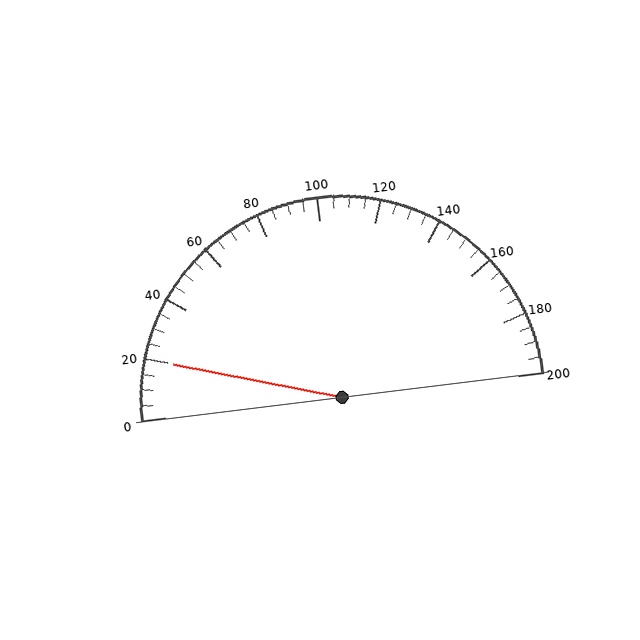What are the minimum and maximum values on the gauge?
The gauge ranges from 0 to 200.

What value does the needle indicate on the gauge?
The needle indicates approximately 20.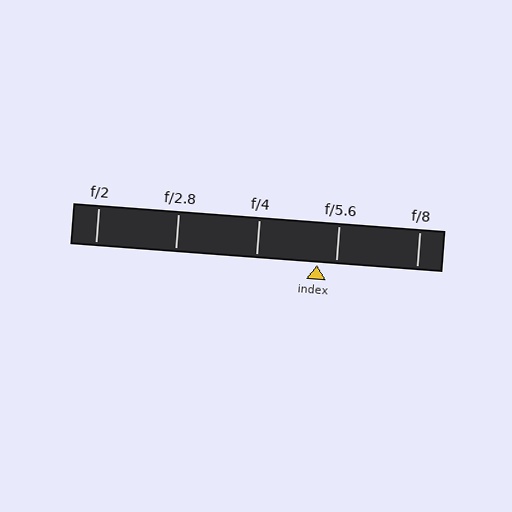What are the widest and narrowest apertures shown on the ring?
The widest aperture shown is f/2 and the narrowest is f/8.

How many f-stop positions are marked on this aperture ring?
There are 5 f-stop positions marked.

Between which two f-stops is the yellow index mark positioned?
The index mark is between f/4 and f/5.6.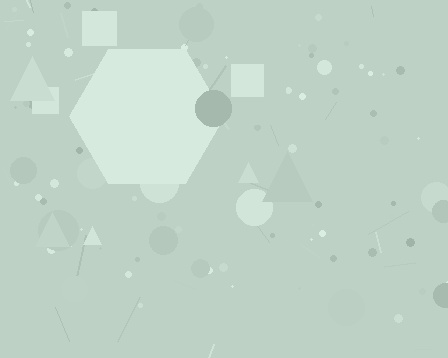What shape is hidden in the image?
A hexagon is hidden in the image.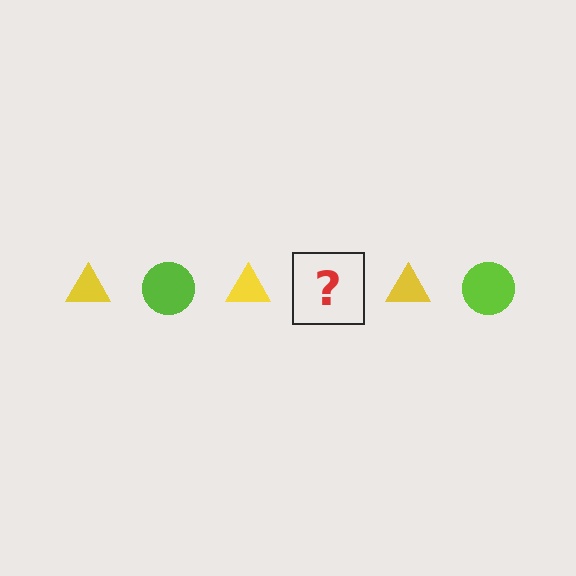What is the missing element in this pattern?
The missing element is a lime circle.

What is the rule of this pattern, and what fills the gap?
The rule is that the pattern alternates between yellow triangle and lime circle. The gap should be filled with a lime circle.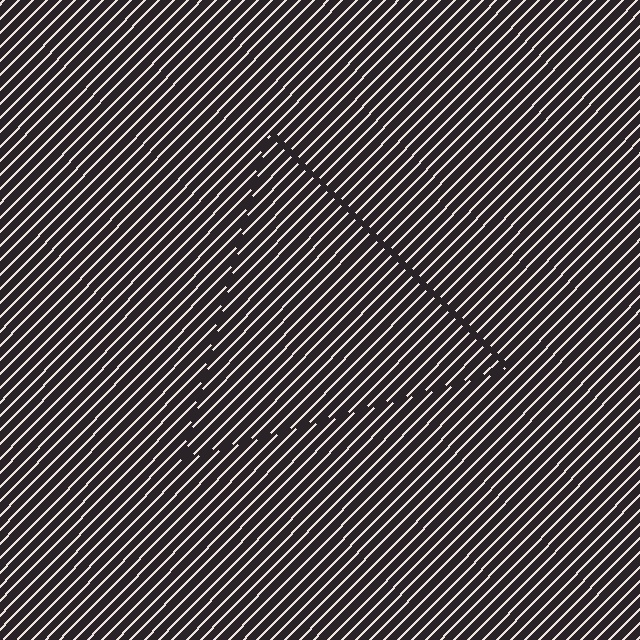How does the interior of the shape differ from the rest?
The interior of the shape contains the same grating, shifted by half a period — the contour is defined by the phase discontinuity where line-ends from the inner and outer gratings abut.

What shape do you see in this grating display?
An illusory triangle. The interior of the shape contains the same grating, shifted by half a period — the contour is defined by the phase discontinuity where line-ends from the inner and outer gratings abut.